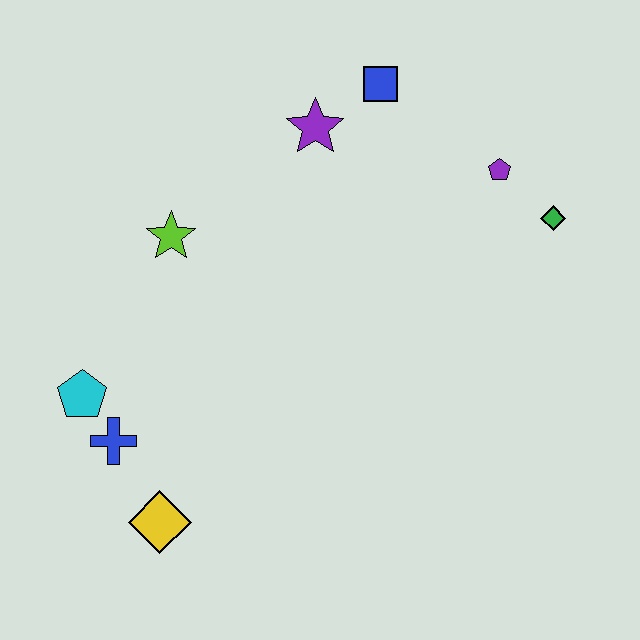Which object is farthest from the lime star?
The green diamond is farthest from the lime star.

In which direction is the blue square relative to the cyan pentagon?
The blue square is above the cyan pentagon.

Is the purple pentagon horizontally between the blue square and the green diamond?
Yes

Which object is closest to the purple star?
The blue square is closest to the purple star.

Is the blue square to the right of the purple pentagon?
No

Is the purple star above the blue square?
No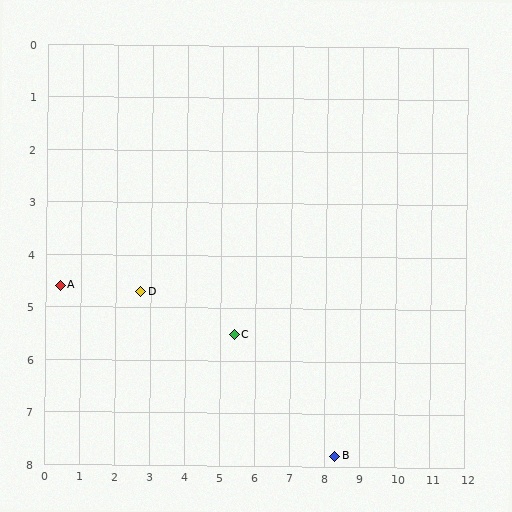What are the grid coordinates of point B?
Point B is at approximately (8.3, 7.8).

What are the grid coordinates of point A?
Point A is at approximately (0.4, 4.6).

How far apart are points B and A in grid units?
Points B and A are about 8.5 grid units apart.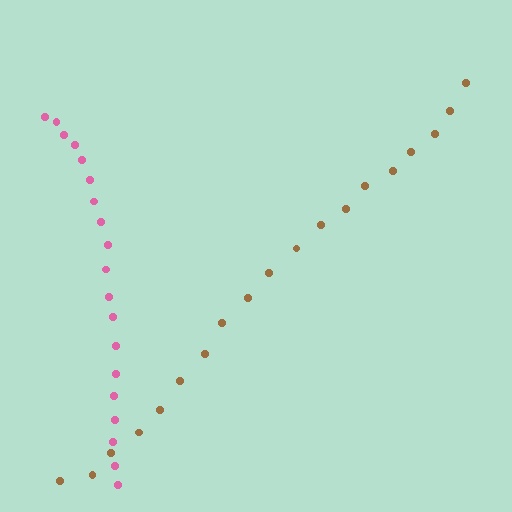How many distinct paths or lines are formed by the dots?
There are 2 distinct paths.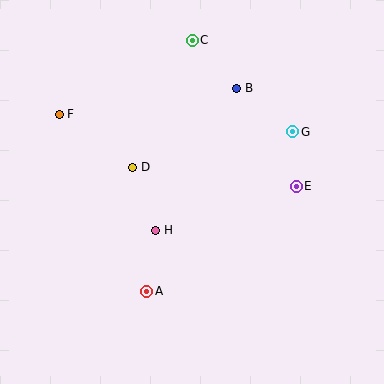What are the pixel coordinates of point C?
Point C is at (192, 40).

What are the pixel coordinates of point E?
Point E is at (296, 186).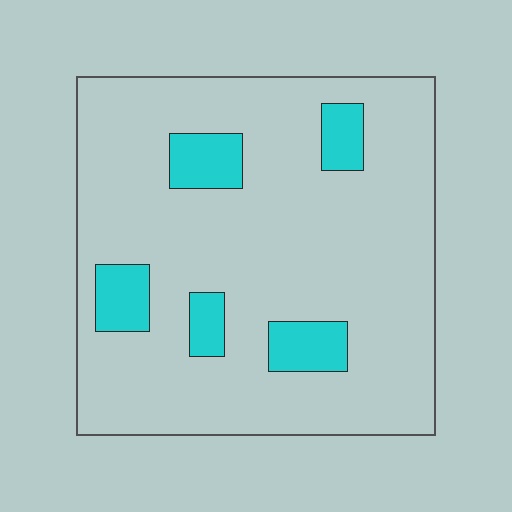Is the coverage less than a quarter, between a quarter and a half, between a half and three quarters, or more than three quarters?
Less than a quarter.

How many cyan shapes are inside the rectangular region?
5.